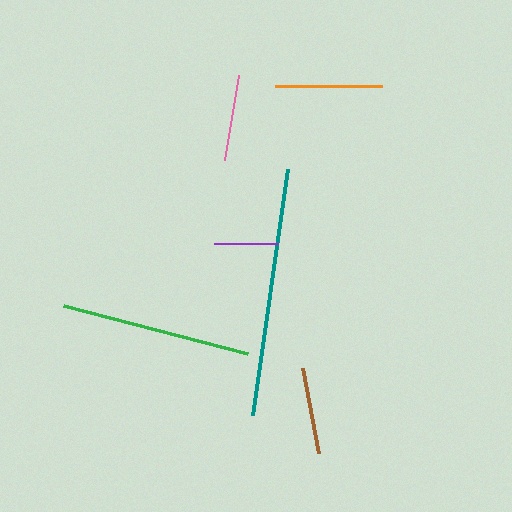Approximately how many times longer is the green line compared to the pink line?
The green line is approximately 2.2 times the length of the pink line.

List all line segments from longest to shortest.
From longest to shortest: teal, green, orange, pink, brown, purple.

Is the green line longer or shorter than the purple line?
The green line is longer than the purple line.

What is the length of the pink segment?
The pink segment is approximately 86 pixels long.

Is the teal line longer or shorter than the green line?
The teal line is longer than the green line.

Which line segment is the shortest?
The purple line is the shortest at approximately 64 pixels.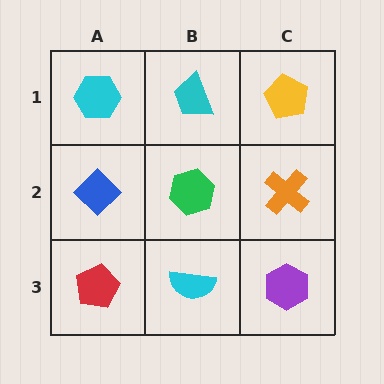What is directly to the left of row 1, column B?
A cyan hexagon.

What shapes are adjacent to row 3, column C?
An orange cross (row 2, column C), a cyan semicircle (row 3, column B).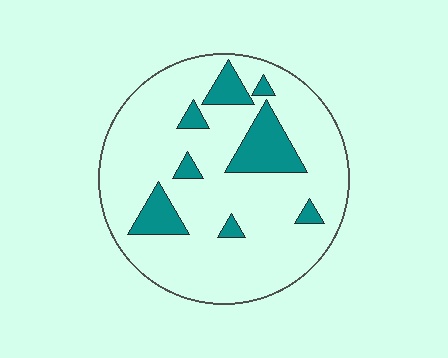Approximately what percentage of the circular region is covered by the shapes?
Approximately 15%.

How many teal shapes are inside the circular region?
8.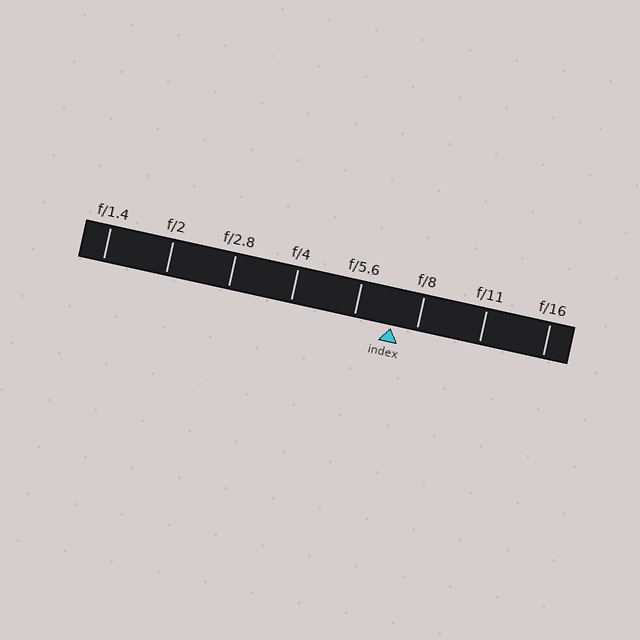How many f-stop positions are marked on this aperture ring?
There are 8 f-stop positions marked.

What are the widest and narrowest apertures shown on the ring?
The widest aperture shown is f/1.4 and the narrowest is f/16.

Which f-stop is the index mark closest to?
The index mark is closest to f/8.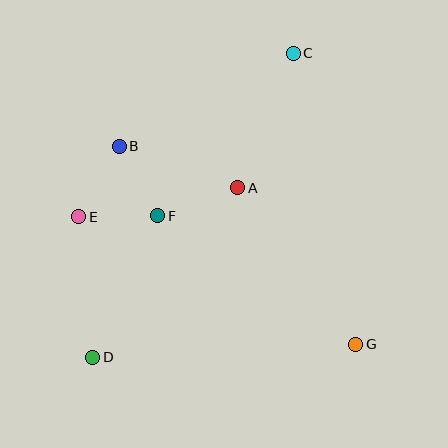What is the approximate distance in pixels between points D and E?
The distance between D and E is approximately 141 pixels.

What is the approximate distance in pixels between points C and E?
The distance between C and E is approximately 270 pixels.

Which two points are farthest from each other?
Points C and D are farthest from each other.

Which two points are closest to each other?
Points E and F are closest to each other.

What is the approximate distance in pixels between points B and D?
The distance between B and D is approximately 213 pixels.